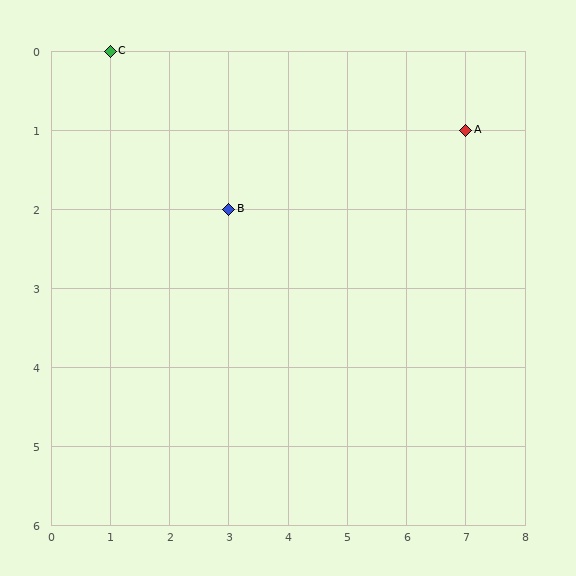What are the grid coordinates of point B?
Point B is at grid coordinates (3, 2).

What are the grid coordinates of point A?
Point A is at grid coordinates (7, 1).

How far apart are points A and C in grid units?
Points A and C are 6 columns and 1 row apart (about 6.1 grid units diagonally).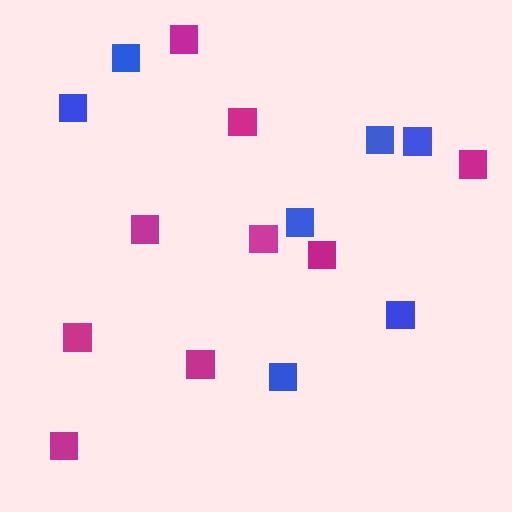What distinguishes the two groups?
There are 2 groups: one group of blue squares (7) and one group of magenta squares (9).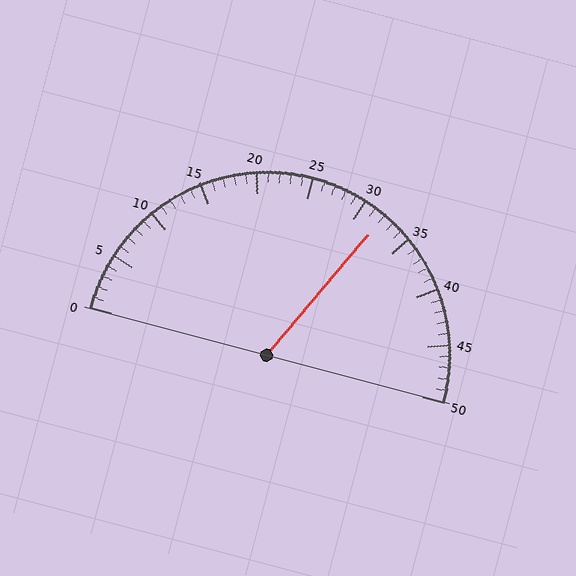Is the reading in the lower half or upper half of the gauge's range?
The reading is in the upper half of the range (0 to 50).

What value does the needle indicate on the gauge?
The needle indicates approximately 32.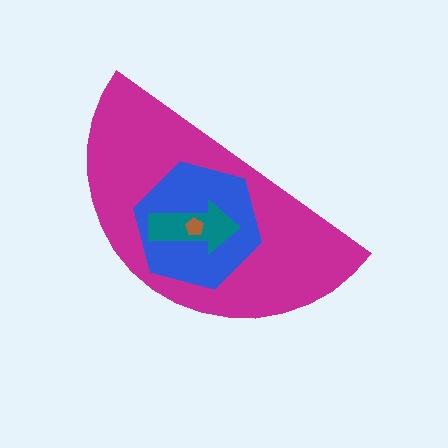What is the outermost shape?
The magenta semicircle.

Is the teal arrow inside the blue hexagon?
Yes.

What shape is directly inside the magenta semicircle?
The blue hexagon.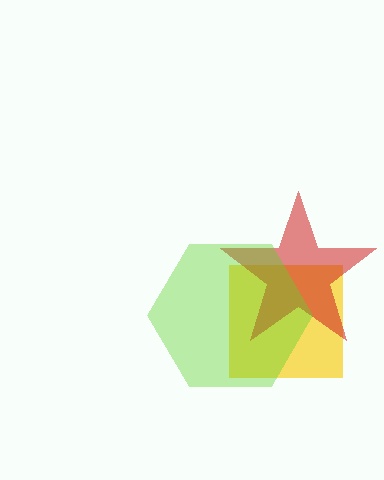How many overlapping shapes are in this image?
There are 3 overlapping shapes in the image.